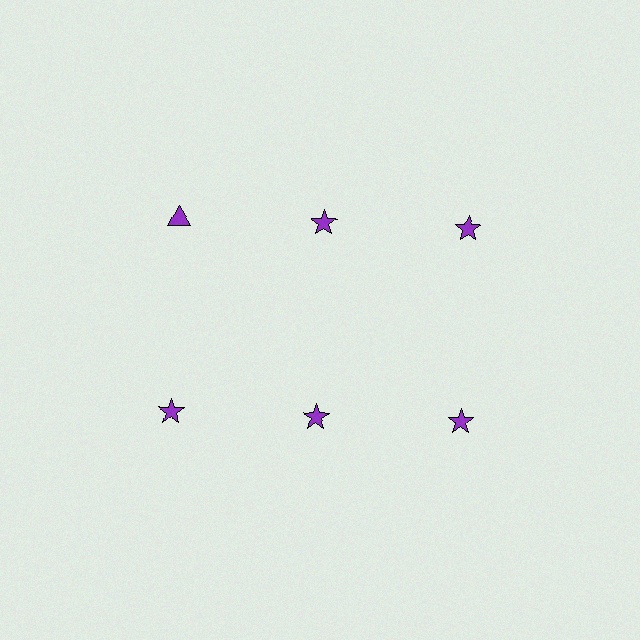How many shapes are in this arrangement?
There are 6 shapes arranged in a grid pattern.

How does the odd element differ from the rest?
It has a different shape: triangle instead of star.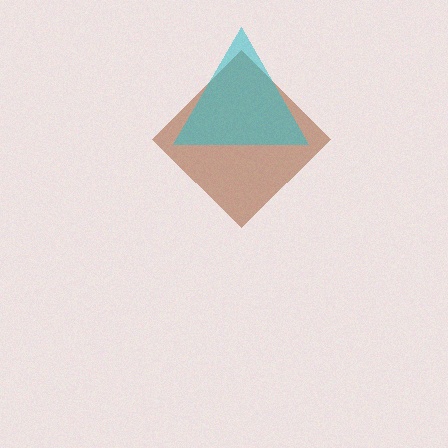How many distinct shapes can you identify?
There are 2 distinct shapes: a brown diamond, a cyan triangle.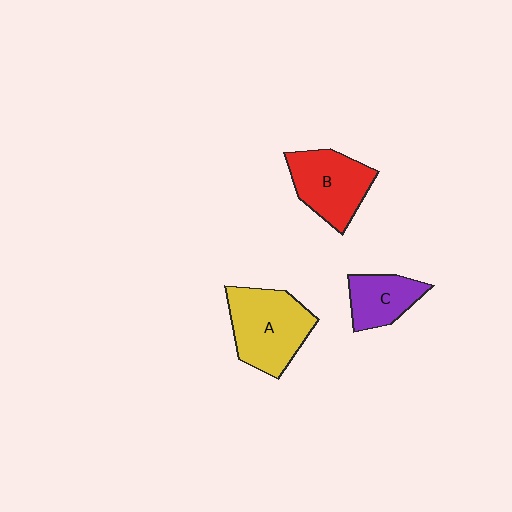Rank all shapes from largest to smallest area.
From largest to smallest: A (yellow), B (red), C (purple).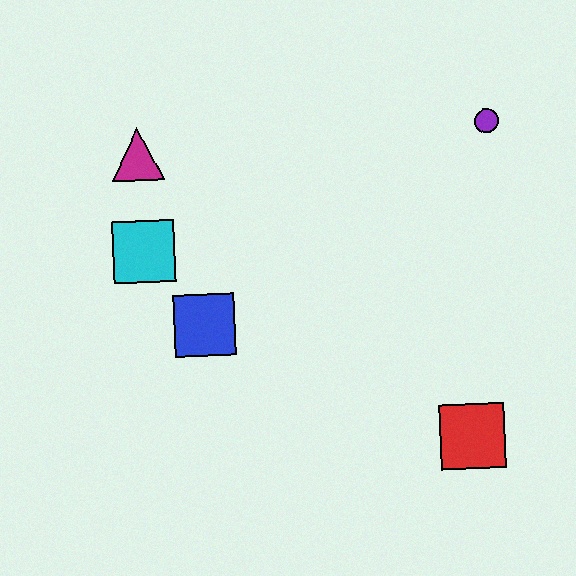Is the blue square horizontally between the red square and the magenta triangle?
Yes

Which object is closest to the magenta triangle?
The cyan square is closest to the magenta triangle.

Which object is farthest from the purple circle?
The cyan square is farthest from the purple circle.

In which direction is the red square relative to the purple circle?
The red square is below the purple circle.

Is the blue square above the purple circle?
No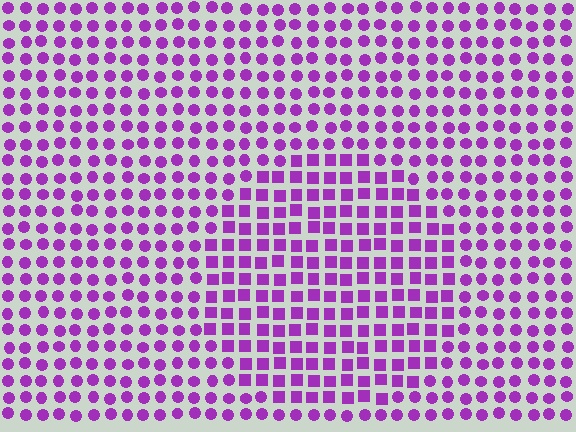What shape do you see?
I see a circle.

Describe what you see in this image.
The image is filled with small purple elements arranged in a uniform grid. A circle-shaped region contains squares, while the surrounding area contains circles. The boundary is defined purely by the change in element shape.